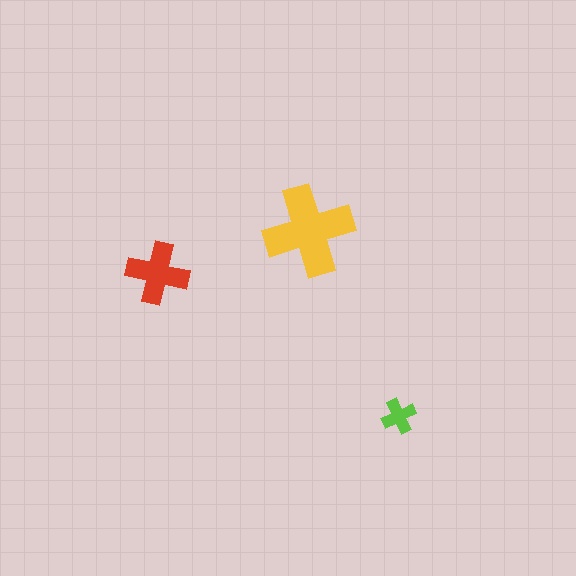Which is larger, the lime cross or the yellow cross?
The yellow one.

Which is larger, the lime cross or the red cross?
The red one.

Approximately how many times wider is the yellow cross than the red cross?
About 1.5 times wider.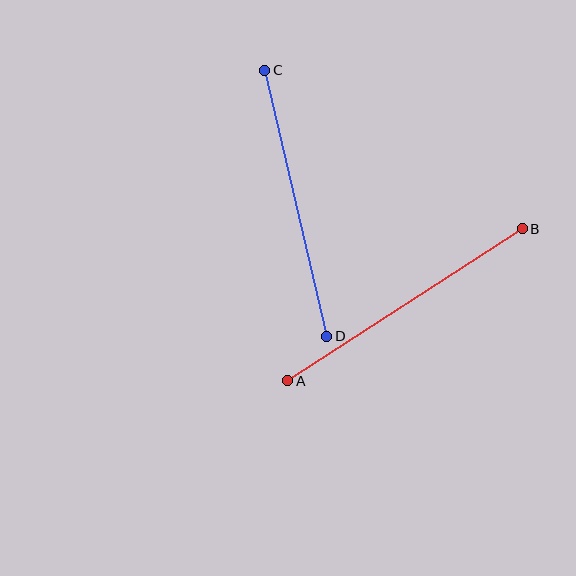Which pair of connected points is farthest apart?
Points A and B are farthest apart.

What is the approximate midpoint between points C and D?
The midpoint is at approximately (296, 203) pixels.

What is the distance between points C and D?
The distance is approximately 273 pixels.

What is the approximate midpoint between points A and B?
The midpoint is at approximately (405, 305) pixels.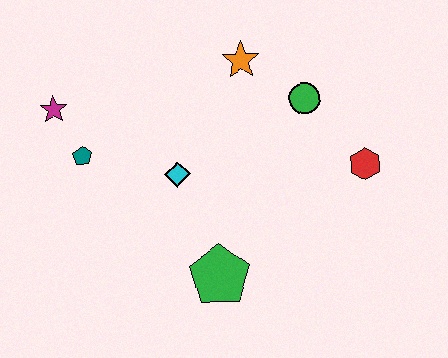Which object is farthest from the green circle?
The magenta star is farthest from the green circle.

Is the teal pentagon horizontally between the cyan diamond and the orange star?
No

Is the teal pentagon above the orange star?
No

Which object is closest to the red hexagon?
The green circle is closest to the red hexagon.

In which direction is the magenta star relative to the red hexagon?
The magenta star is to the left of the red hexagon.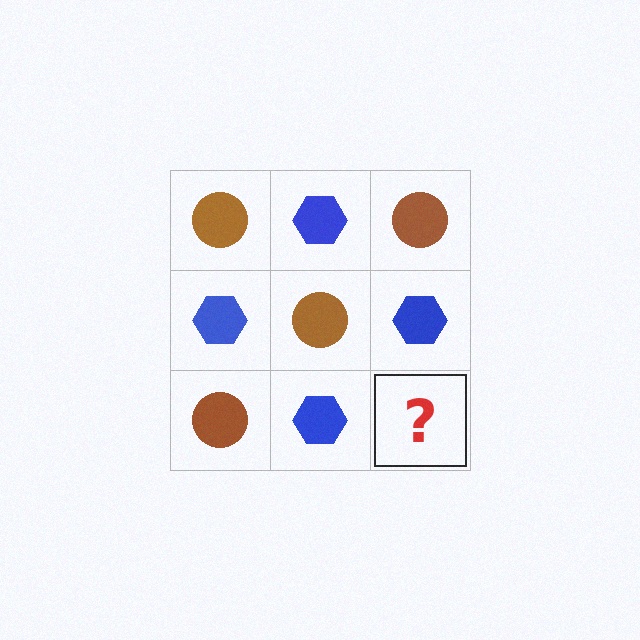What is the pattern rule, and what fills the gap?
The rule is that it alternates brown circle and blue hexagon in a checkerboard pattern. The gap should be filled with a brown circle.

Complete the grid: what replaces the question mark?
The question mark should be replaced with a brown circle.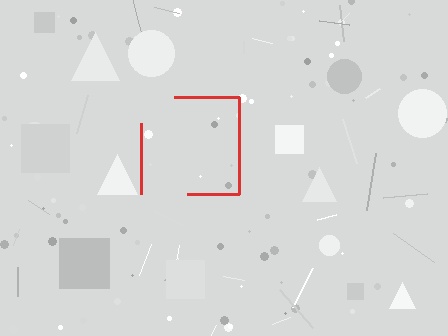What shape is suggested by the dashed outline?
The dashed outline suggests a square.